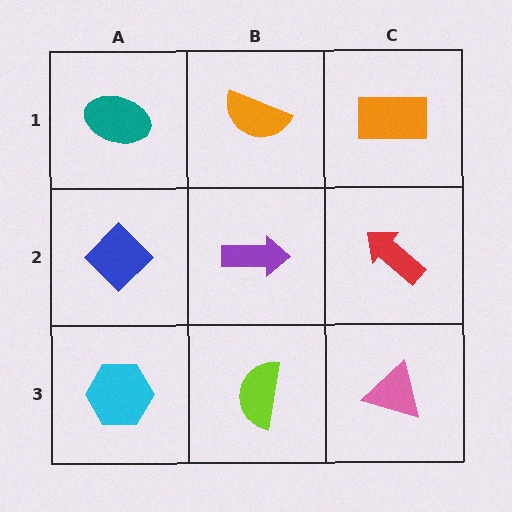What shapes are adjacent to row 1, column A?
A blue diamond (row 2, column A), an orange semicircle (row 1, column B).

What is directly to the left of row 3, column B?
A cyan hexagon.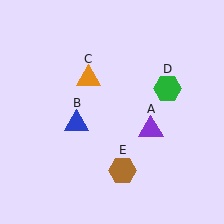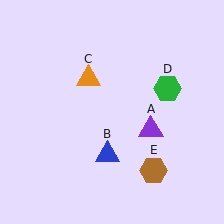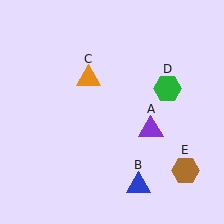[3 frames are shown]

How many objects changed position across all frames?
2 objects changed position: blue triangle (object B), brown hexagon (object E).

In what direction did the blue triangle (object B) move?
The blue triangle (object B) moved down and to the right.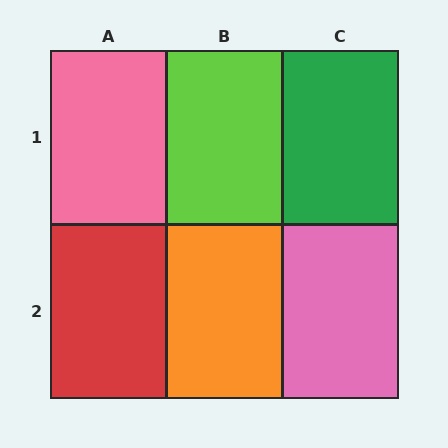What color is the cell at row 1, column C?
Green.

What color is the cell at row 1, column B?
Lime.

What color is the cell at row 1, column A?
Pink.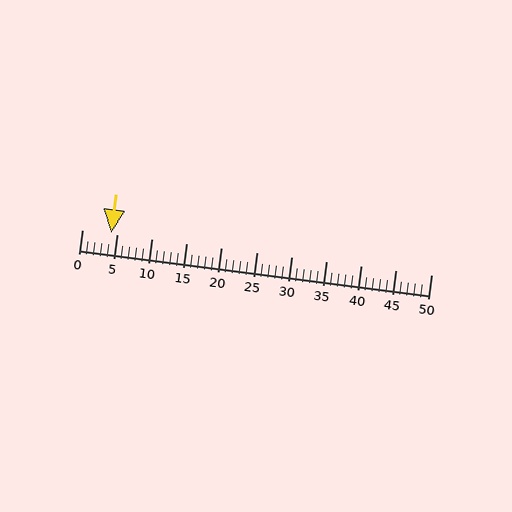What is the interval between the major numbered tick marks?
The major tick marks are spaced 5 units apart.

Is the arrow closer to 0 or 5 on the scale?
The arrow is closer to 5.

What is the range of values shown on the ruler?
The ruler shows values from 0 to 50.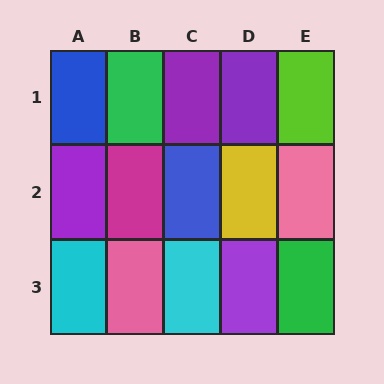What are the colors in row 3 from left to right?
Cyan, pink, cyan, purple, green.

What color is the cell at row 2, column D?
Yellow.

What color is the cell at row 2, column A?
Purple.